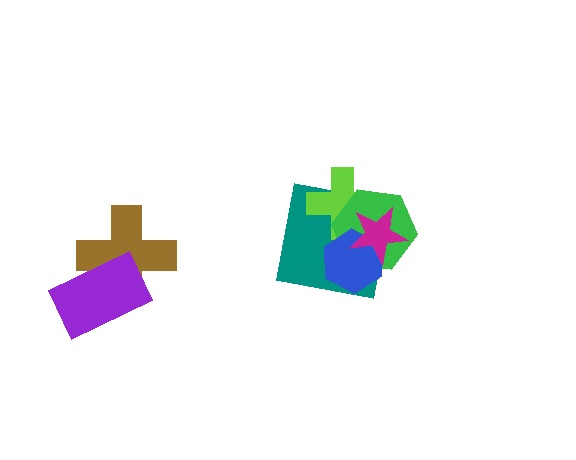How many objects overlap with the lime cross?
4 objects overlap with the lime cross.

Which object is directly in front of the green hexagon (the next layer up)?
The blue hexagon is directly in front of the green hexagon.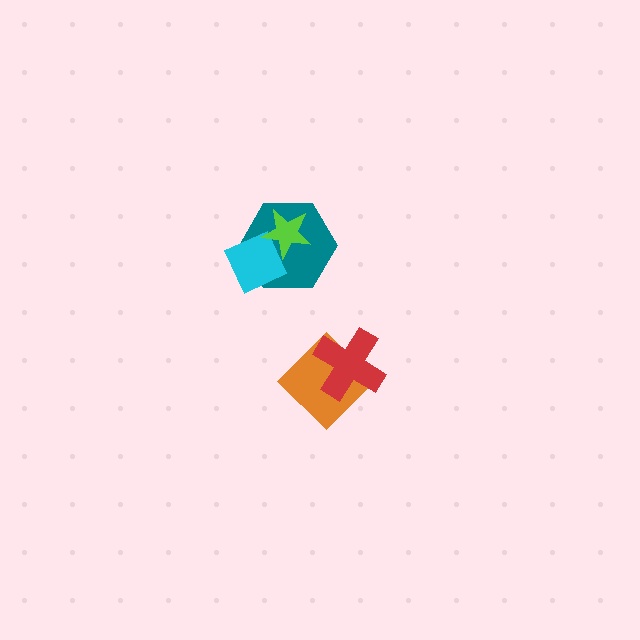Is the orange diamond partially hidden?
Yes, it is partially covered by another shape.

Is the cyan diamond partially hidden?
Yes, it is partially covered by another shape.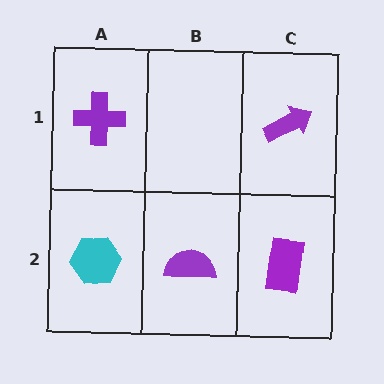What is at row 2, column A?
A cyan hexagon.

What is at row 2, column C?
A purple rectangle.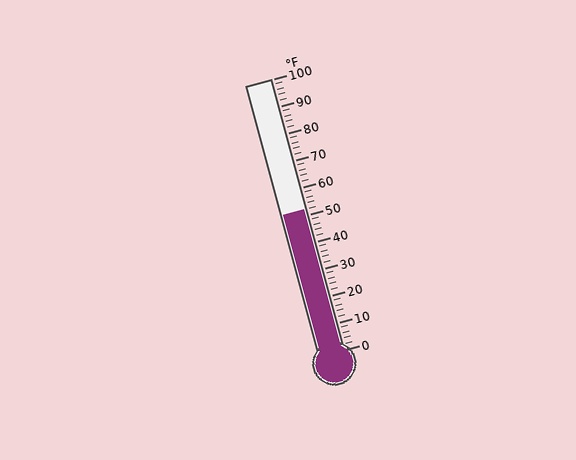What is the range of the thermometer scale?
The thermometer scale ranges from 0°F to 100°F.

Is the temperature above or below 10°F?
The temperature is above 10°F.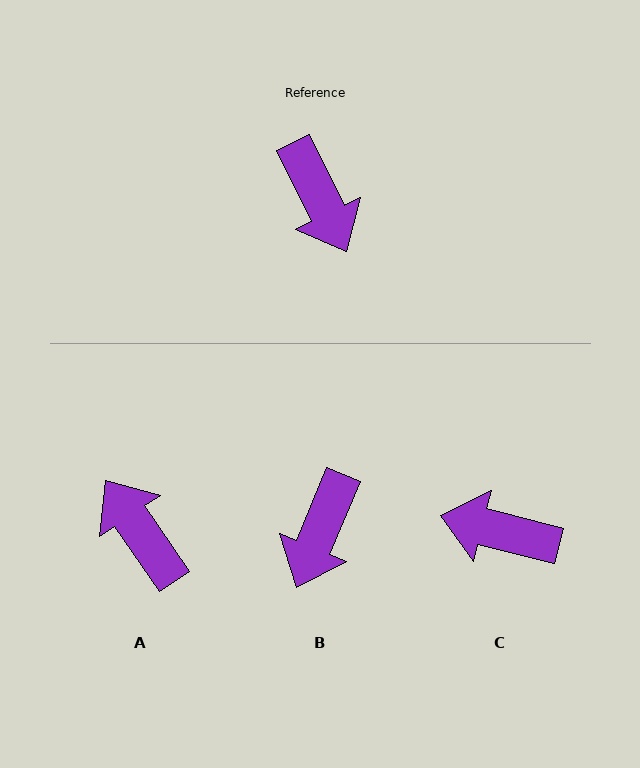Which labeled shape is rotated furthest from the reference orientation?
A, about 172 degrees away.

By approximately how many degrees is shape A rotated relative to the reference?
Approximately 172 degrees clockwise.